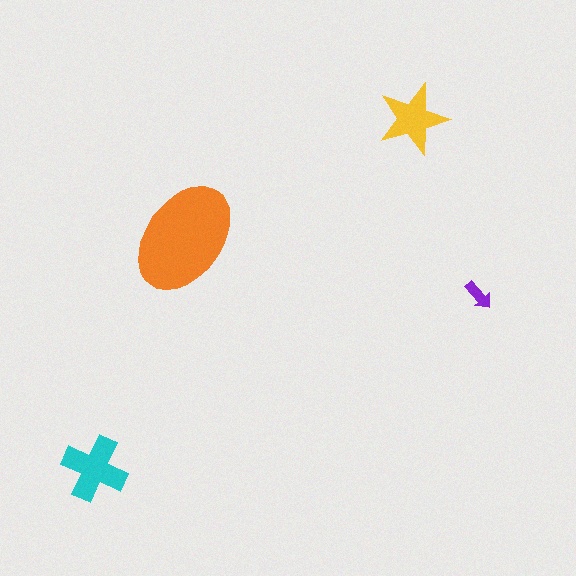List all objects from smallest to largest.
The purple arrow, the yellow star, the cyan cross, the orange ellipse.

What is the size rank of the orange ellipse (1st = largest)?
1st.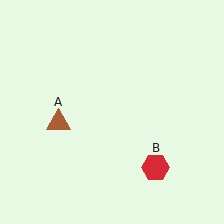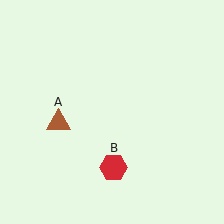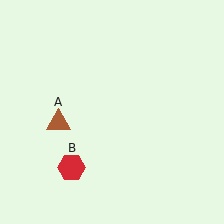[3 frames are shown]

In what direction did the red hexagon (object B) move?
The red hexagon (object B) moved left.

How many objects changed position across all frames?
1 object changed position: red hexagon (object B).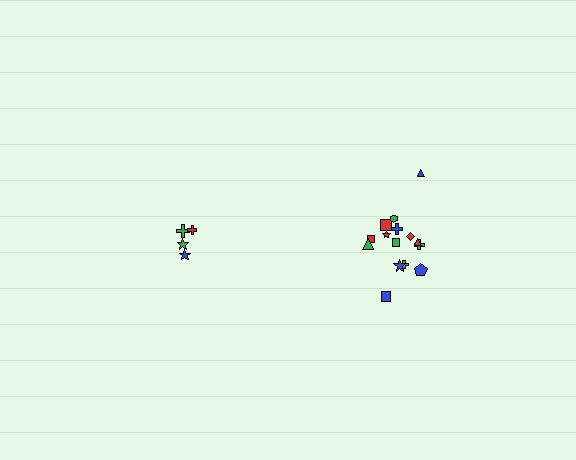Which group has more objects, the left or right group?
The right group.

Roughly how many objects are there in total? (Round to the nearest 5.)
Roughly 20 objects in total.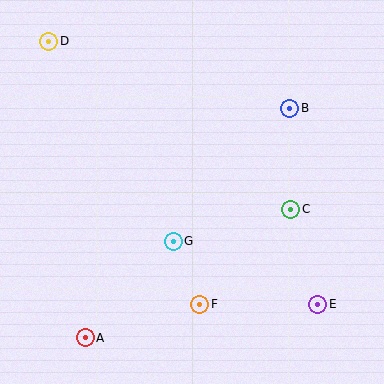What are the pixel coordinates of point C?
Point C is at (291, 209).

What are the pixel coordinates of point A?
Point A is at (85, 338).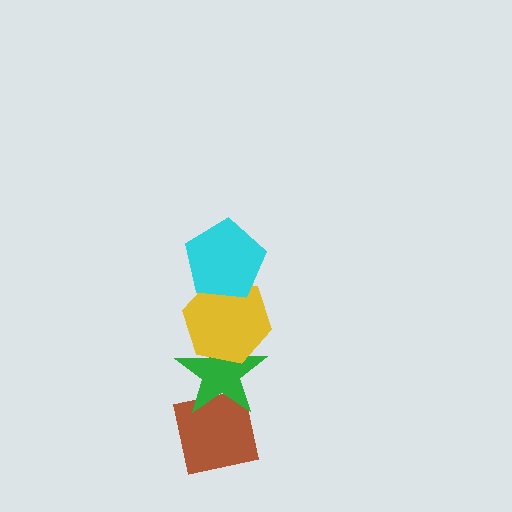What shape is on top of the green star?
The yellow hexagon is on top of the green star.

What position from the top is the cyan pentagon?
The cyan pentagon is 1st from the top.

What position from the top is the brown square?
The brown square is 4th from the top.